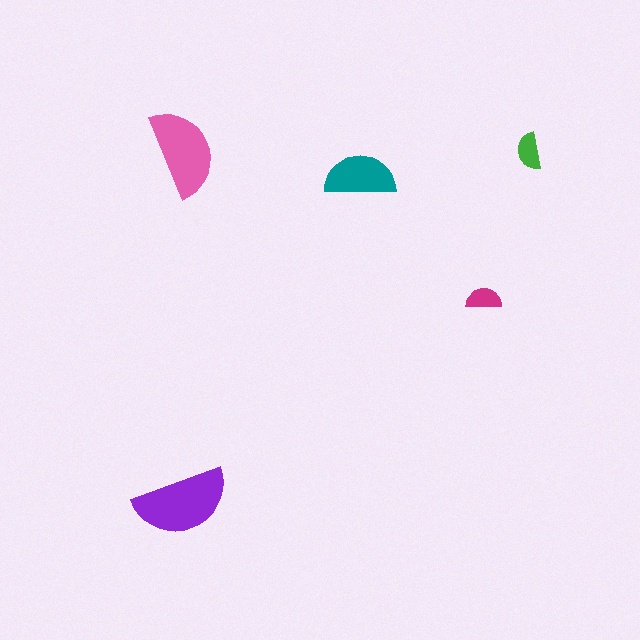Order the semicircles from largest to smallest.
the purple one, the pink one, the teal one, the green one, the magenta one.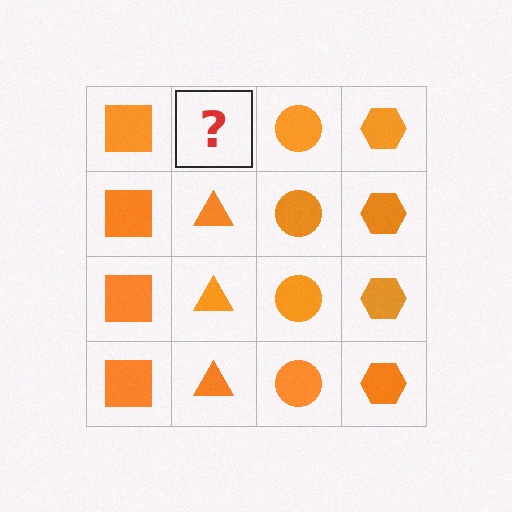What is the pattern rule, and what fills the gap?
The rule is that each column has a consistent shape. The gap should be filled with an orange triangle.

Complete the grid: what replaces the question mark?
The question mark should be replaced with an orange triangle.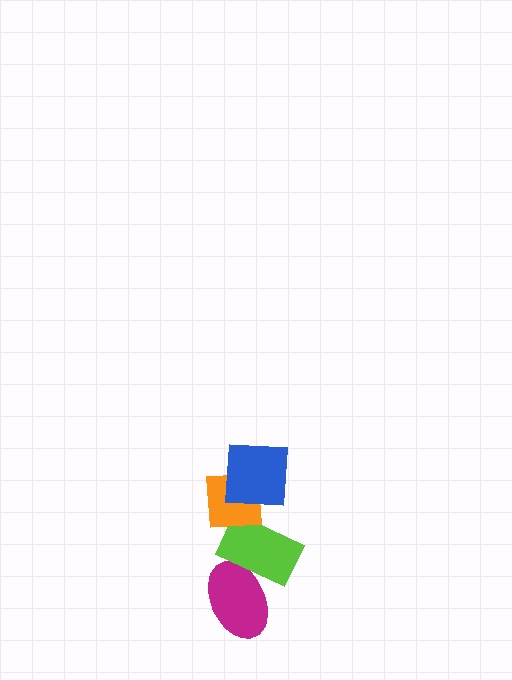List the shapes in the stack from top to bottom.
From top to bottom: the blue square, the orange square, the lime rectangle, the magenta ellipse.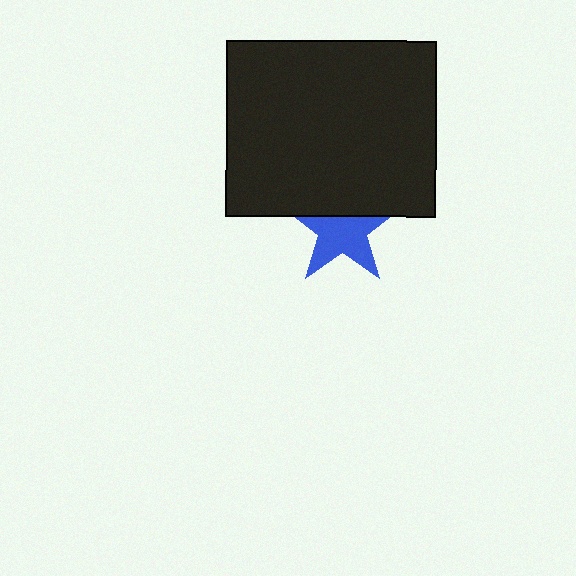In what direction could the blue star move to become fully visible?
The blue star could move down. That would shift it out from behind the black rectangle entirely.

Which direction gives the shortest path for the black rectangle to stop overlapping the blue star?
Moving up gives the shortest separation.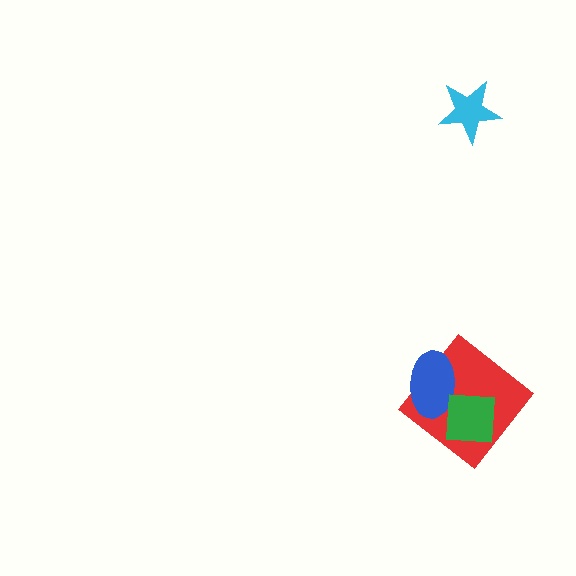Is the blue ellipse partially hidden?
Yes, it is partially covered by another shape.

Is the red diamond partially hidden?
Yes, it is partially covered by another shape.